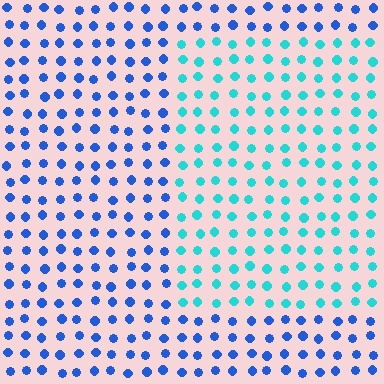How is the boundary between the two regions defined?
The boundary is defined purely by a slight shift in hue (about 43 degrees). Spacing, size, and orientation are identical on both sides.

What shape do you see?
I see a rectangle.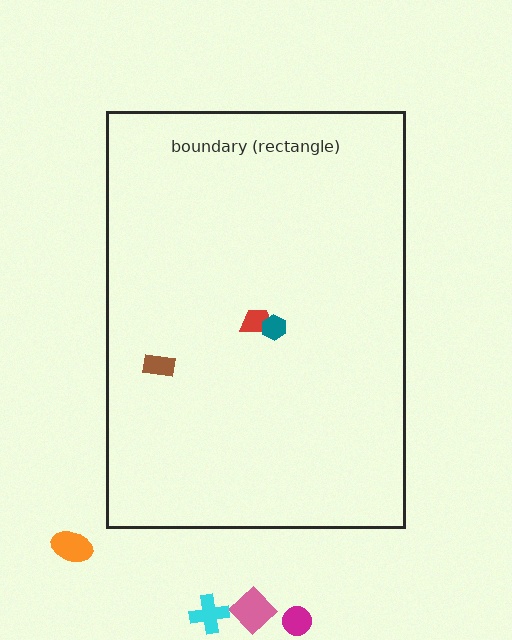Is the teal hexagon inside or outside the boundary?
Inside.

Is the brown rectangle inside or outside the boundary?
Inside.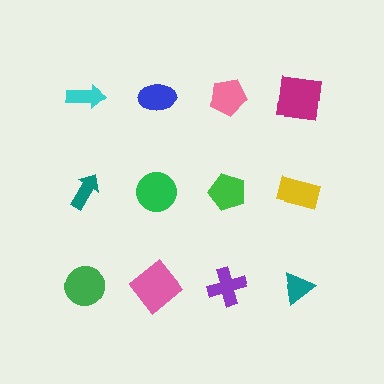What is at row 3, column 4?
A teal triangle.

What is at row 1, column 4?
A magenta square.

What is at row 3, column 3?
A purple cross.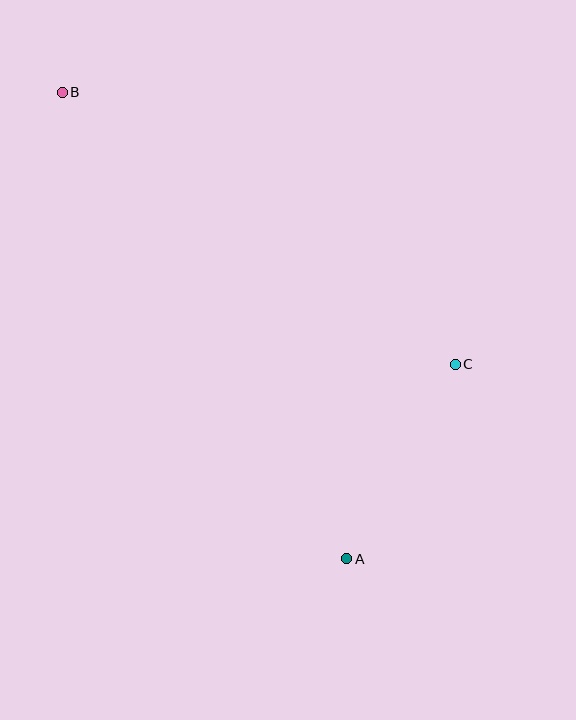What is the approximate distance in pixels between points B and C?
The distance between B and C is approximately 478 pixels.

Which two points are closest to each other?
Points A and C are closest to each other.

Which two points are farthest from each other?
Points A and B are farthest from each other.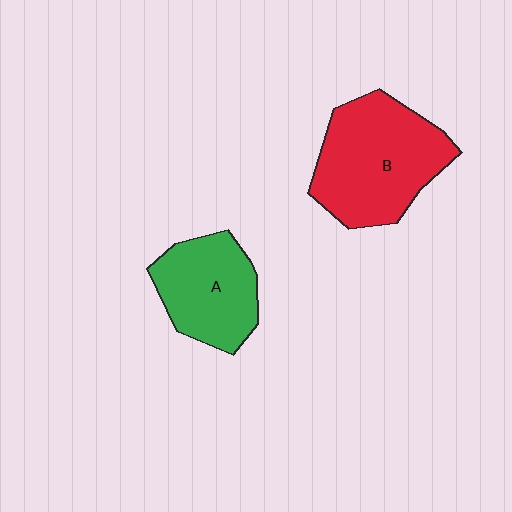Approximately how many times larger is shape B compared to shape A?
Approximately 1.4 times.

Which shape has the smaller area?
Shape A (green).